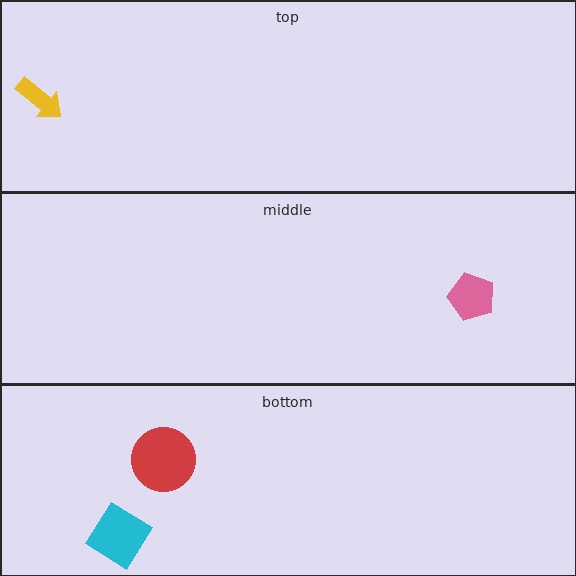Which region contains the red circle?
The bottom region.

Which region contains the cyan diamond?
The bottom region.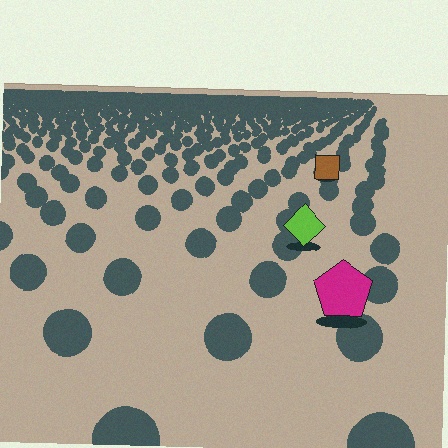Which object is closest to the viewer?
The magenta pentagon is closest. The texture marks near it are larger and more spread out.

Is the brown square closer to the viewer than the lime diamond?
No. The lime diamond is closer — you can tell from the texture gradient: the ground texture is coarser near it.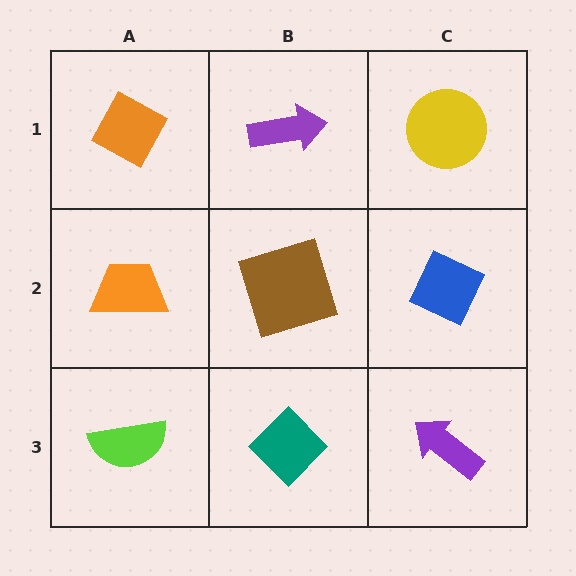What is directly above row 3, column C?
A blue diamond.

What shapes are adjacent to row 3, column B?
A brown square (row 2, column B), a lime semicircle (row 3, column A), a purple arrow (row 3, column C).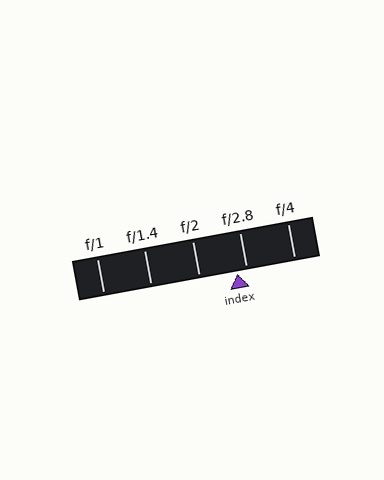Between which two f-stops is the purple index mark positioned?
The index mark is between f/2 and f/2.8.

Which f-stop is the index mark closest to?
The index mark is closest to f/2.8.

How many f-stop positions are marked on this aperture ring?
There are 5 f-stop positions marked.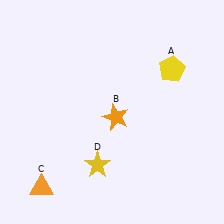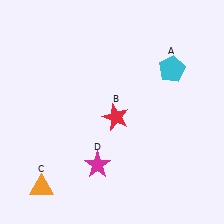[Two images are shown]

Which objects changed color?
A changed from yellow to cyan. B changed from orange to red. D changed from yellow to magenta.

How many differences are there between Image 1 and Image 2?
There are 3 differences between the two images.